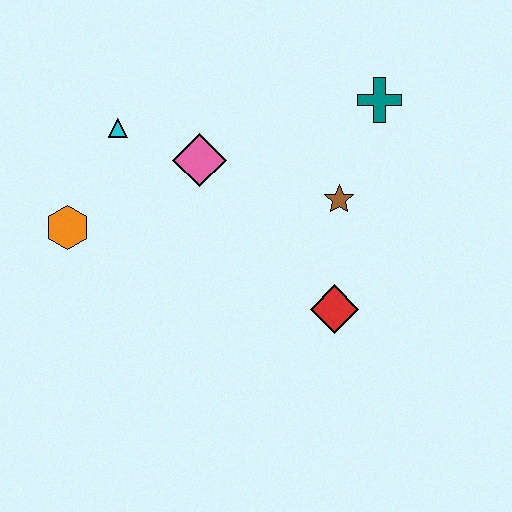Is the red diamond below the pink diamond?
Yes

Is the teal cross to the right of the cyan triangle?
Yes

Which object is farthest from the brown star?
The orange hexagon is farthest from the brown star.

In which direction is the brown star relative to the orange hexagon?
The brown star is to the right of the orange hexagon.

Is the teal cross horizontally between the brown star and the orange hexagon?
No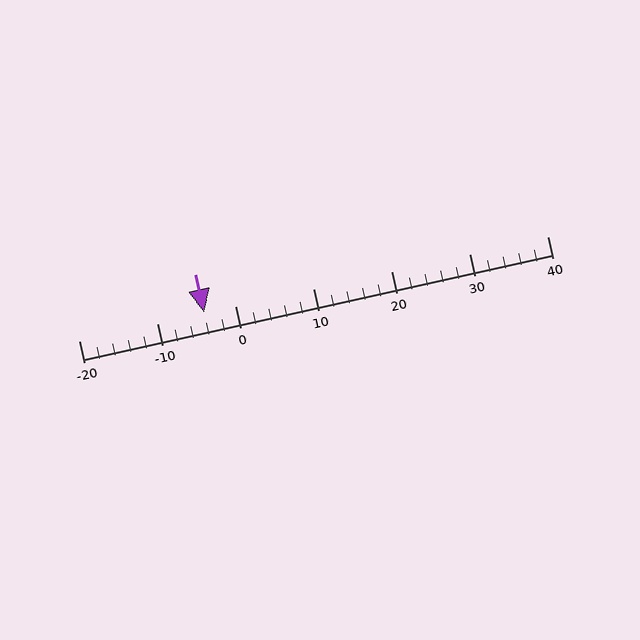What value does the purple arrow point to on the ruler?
The purple arrow points to approximately -4.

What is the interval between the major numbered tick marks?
The major tick marks are spaced 10 units apart.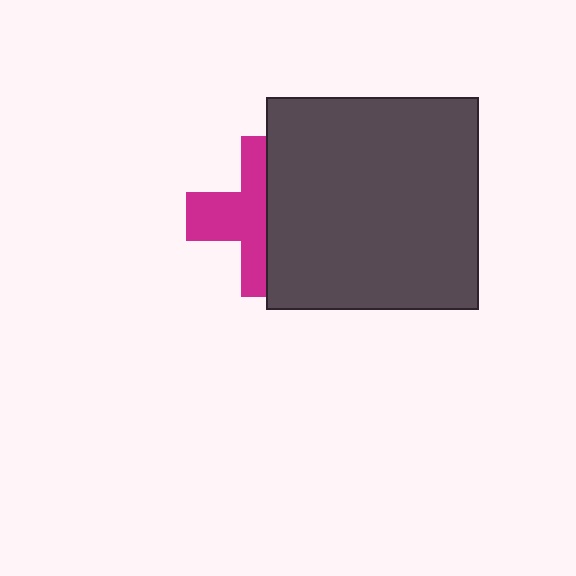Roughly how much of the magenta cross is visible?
About half of it is visible (roughly 50%).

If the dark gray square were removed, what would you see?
You would see the complete magenta cross.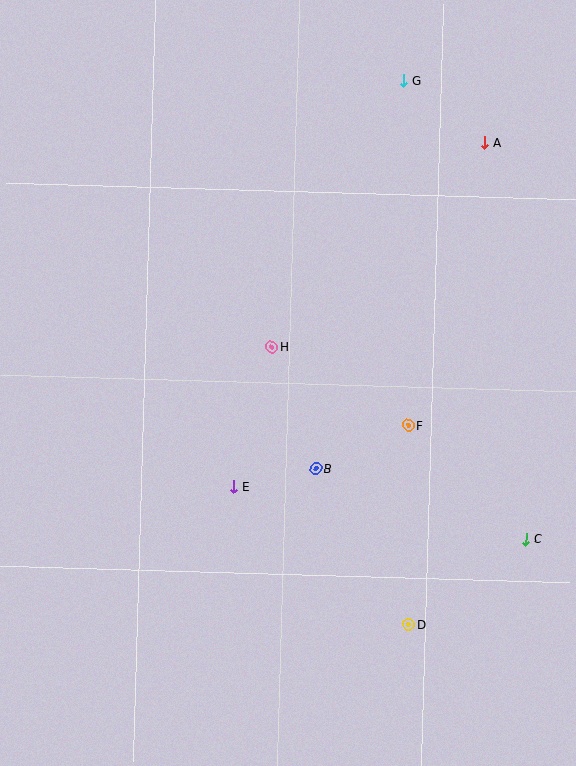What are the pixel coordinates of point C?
Point C is at (526, 539).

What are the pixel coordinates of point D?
Point D is at (409, 624).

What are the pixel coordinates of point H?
Point H is at (272, 347).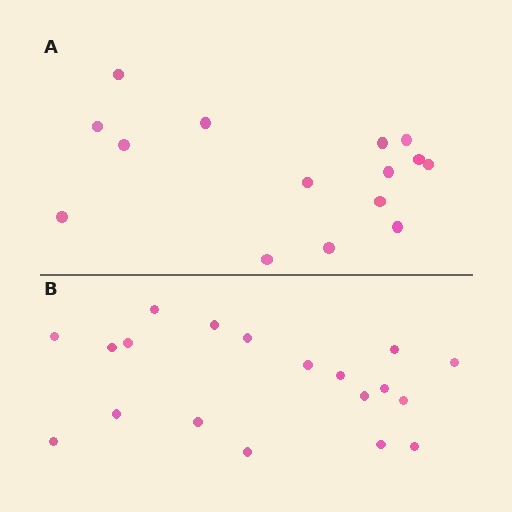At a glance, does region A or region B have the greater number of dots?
Region B (the bottom region) has more dots.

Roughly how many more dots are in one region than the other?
Region B has about 4 more dots than region A.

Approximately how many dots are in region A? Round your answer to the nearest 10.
About 20 dots. (The exact count is 15, which rounds to 20.)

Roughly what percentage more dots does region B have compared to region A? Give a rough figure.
About 25% more.